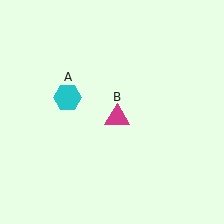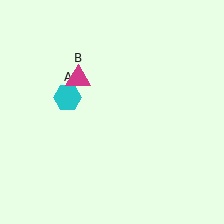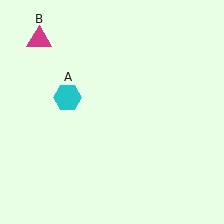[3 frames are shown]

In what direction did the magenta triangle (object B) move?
The magenta triangle (object B) moved up and to the left.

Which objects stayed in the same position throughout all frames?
Cyan hexagon (object A) remained stationary.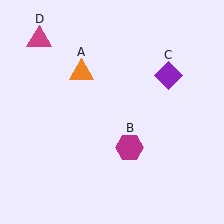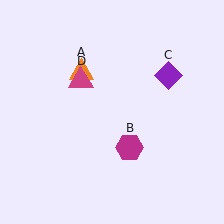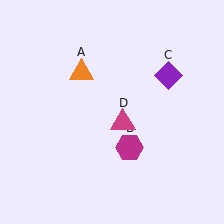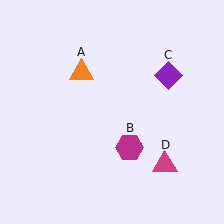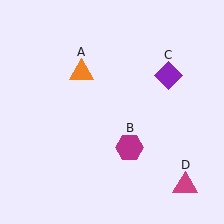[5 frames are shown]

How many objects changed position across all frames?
1 object changed position: magenta triangle (object D).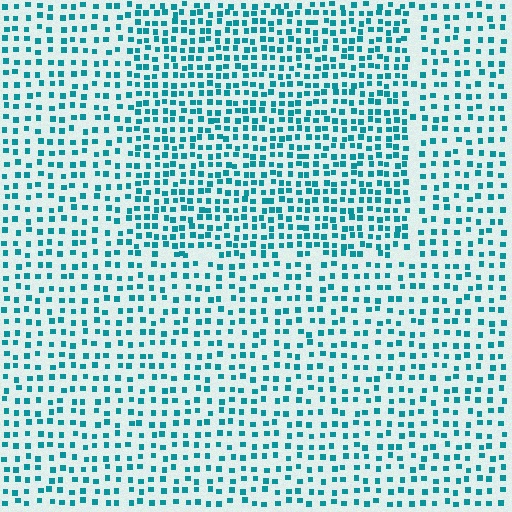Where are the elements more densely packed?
The elements are more densely packed inside the rectangle boundary.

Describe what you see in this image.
The image contains small teal elements arranged at two different densities. A rectangle-shaped region is visible where the elements are more densely packed than the surrounding area.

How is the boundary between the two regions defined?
The boundary is defined by a change in element density (approximately 1.6x ratio). All elements are the same color, size, and shape.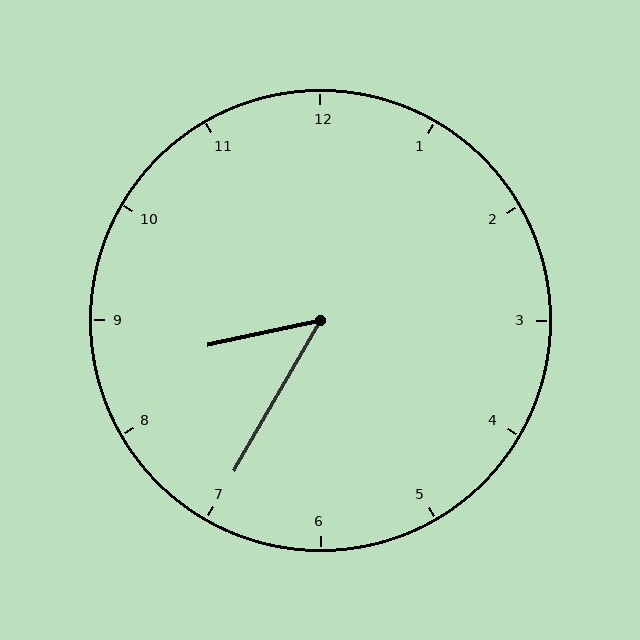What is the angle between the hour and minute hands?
Approximately 48 degrees.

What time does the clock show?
8:35.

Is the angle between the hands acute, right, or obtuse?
It is acute.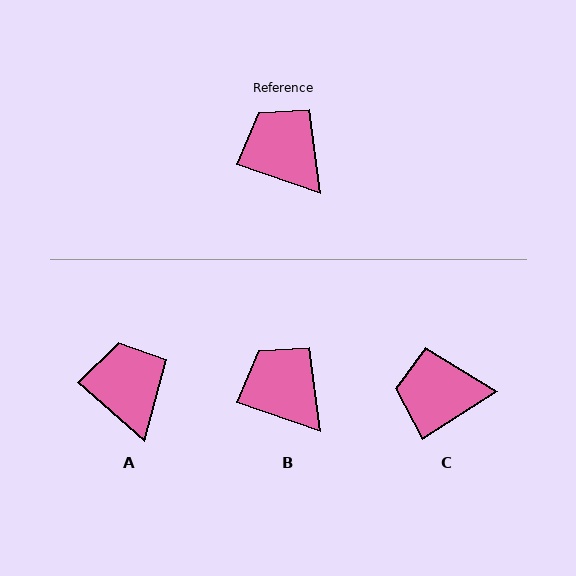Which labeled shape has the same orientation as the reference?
B.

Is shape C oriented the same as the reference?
No, it is off by about 51 degrees.